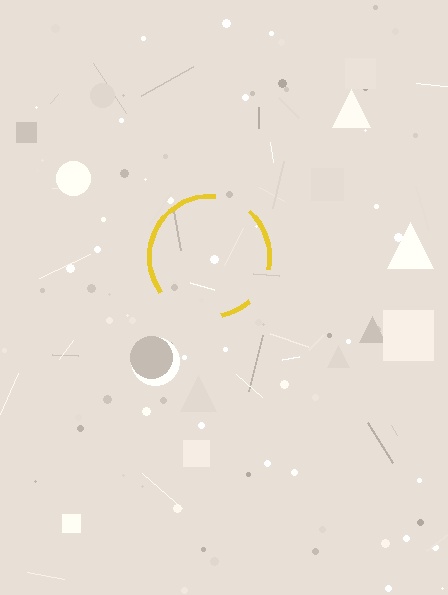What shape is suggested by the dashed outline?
The dashed outline suggests a circle.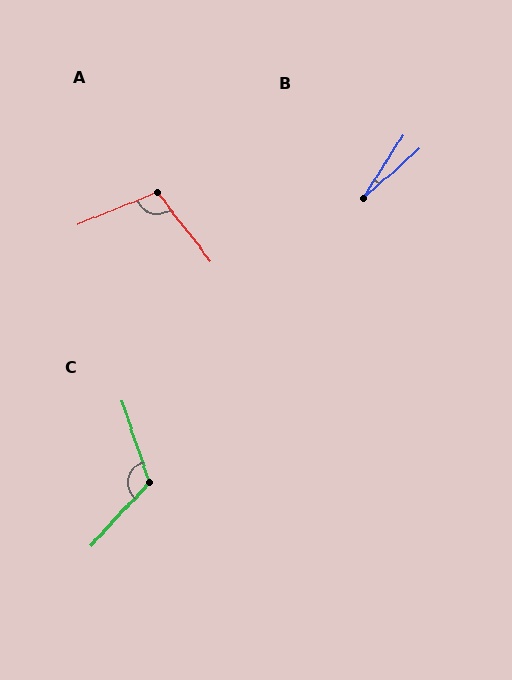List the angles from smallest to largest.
B (16°), A (105°), C (119°).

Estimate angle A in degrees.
Approximately 105 degrees.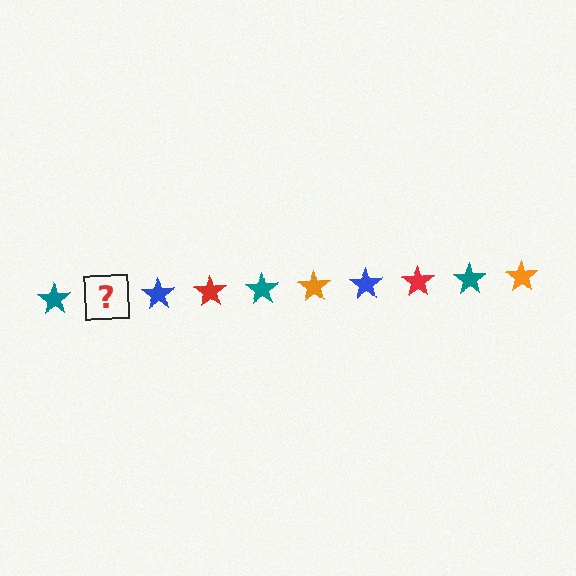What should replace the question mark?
The question mark should be replaced with an orange star.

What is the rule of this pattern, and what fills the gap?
The rule is that the pattern cycles through teal, orange, blue, red stars. The gap should be filled with an orange star.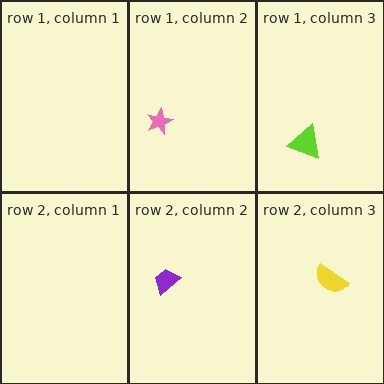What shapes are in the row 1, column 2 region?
The pink star.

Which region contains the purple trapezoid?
The row 2, column 2 region.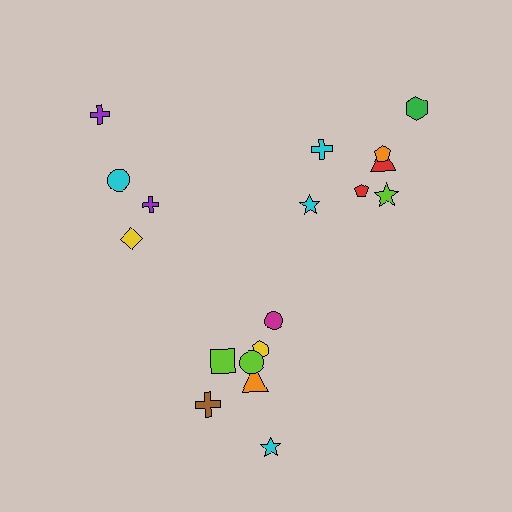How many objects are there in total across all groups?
There are 18 objects.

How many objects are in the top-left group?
There are 4 objects.